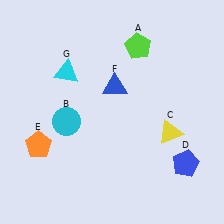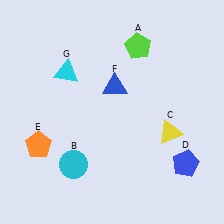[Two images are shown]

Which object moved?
The cyan circle (B) moved down.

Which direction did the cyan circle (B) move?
The cyan circle (B) moved down.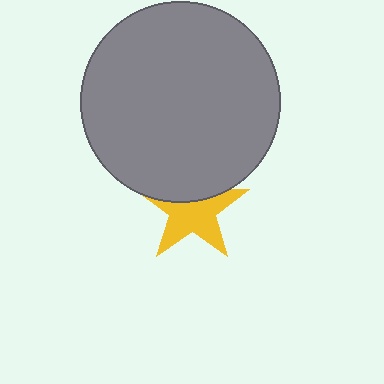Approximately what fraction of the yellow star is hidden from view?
Roughly 36% of the yellow star is hidden behind the gray circle.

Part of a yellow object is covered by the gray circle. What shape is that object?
It is a star.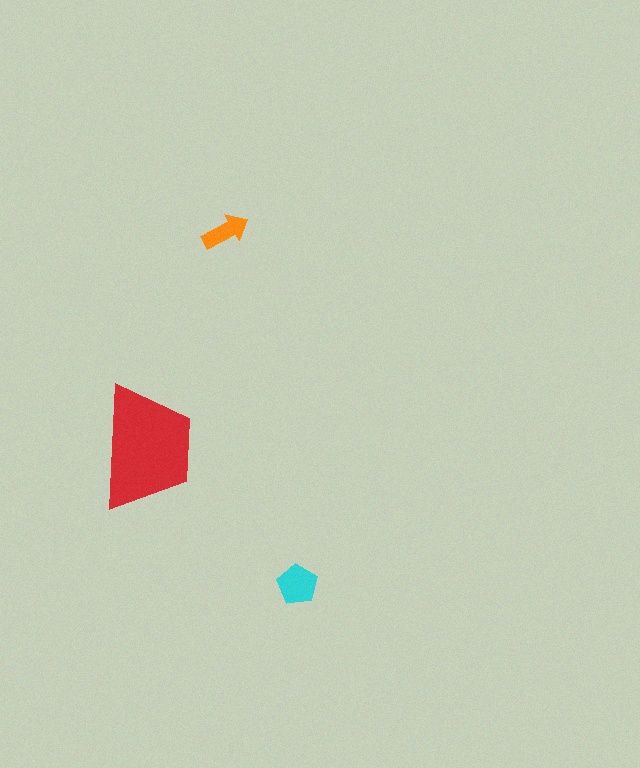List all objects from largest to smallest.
The red trapezoid, the cyan pentagon, the orange arrow.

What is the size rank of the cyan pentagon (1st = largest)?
2nd.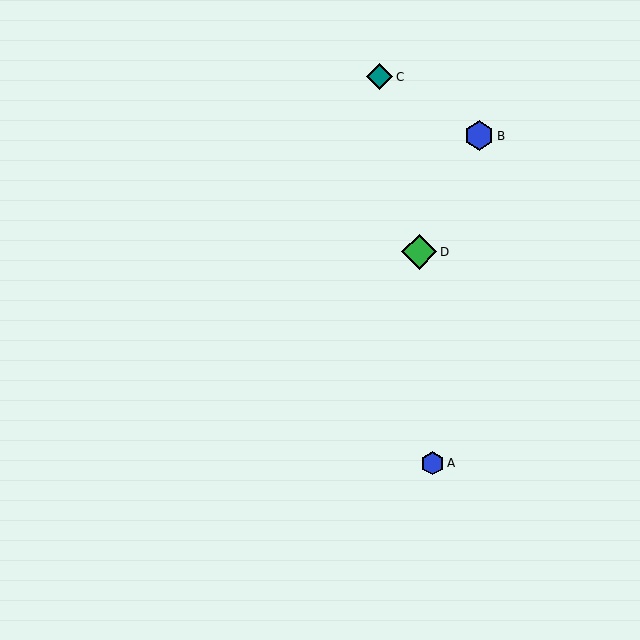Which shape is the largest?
The green diamond (labeled D) is the largest.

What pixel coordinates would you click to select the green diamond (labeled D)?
Click at (419, 252) to select the green diamond D.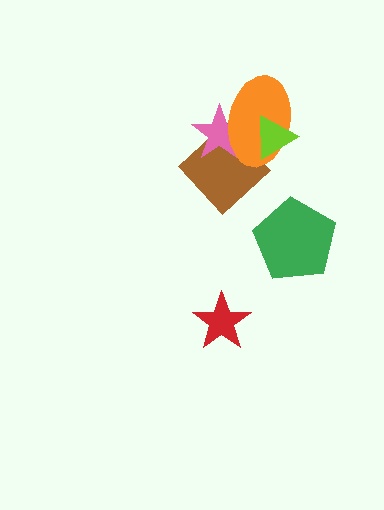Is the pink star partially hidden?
Yes, it is partially covered by another shape.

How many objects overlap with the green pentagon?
0 objects overlap with the green pentagon.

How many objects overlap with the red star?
0 objects overlap with the red star.